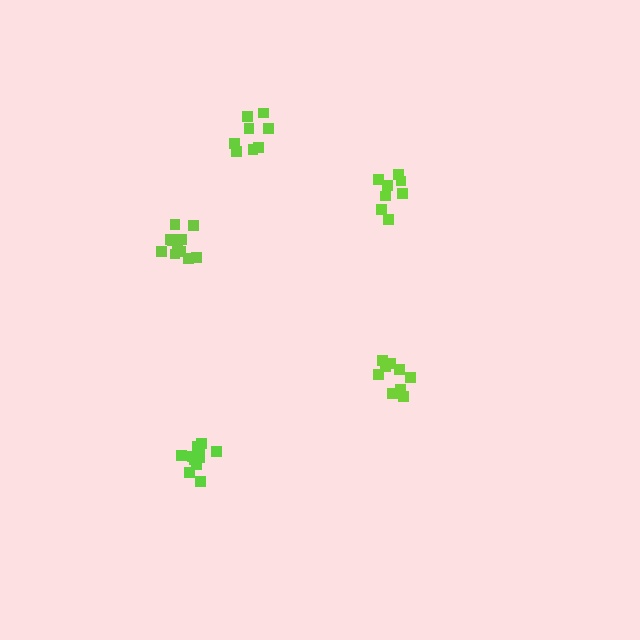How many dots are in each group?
Group 1: 11 dots, Group 2: 8 dots, Group 3: 11 dots, Group 4: 9 dots, Group 5: 8 dots (47 total).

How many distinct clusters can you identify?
There are 5 distinct clusters.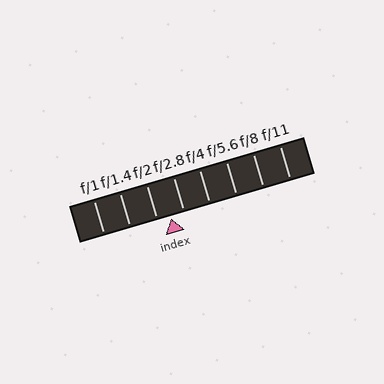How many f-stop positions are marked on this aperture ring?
There are 8 f-stop positions marked.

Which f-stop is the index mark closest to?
The index mark is closest to f/2.8.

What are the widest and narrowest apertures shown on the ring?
The widest aperture shown is f/1 and the narrowest is f/11.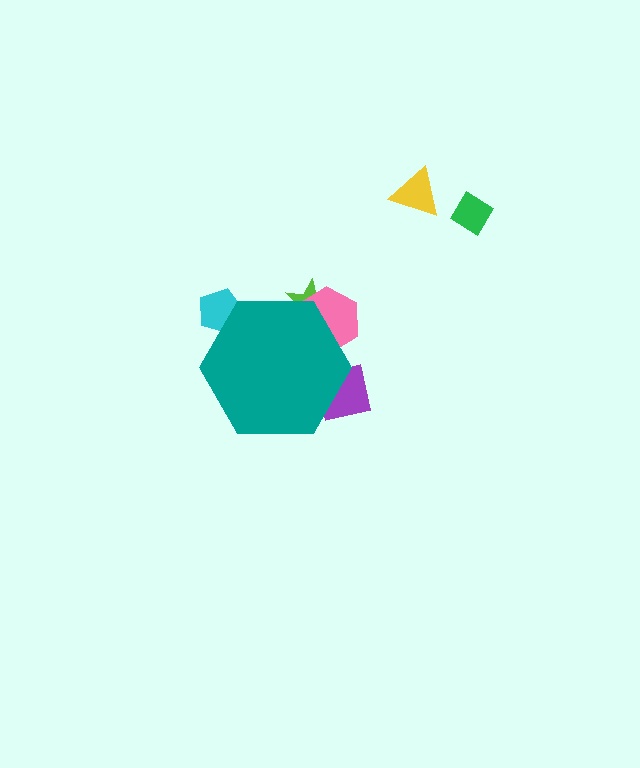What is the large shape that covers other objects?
A teal hexagon.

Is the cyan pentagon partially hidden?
Yes, the cyan pentagon is partially hidden behind the teal hexagon.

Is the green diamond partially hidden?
No, the green diamond is fully visible.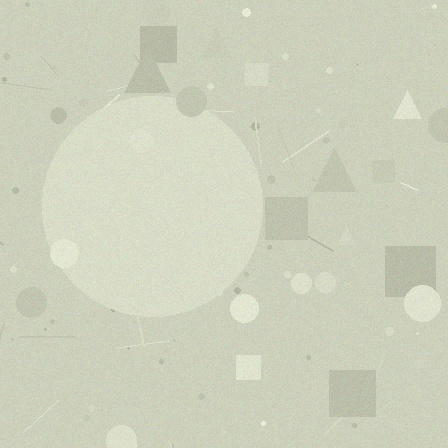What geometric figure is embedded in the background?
A circle is embedded in the background.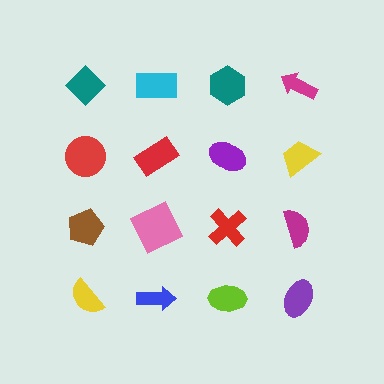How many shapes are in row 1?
4 shapes.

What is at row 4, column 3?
A lime ellipse.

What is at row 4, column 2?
A blue arrow.